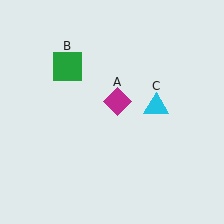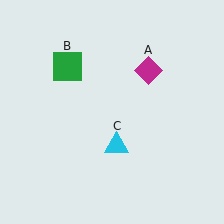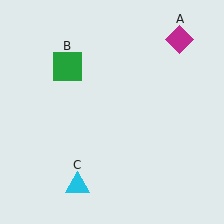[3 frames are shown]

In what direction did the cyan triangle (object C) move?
The cyan triangle (object C) moved down and to the left.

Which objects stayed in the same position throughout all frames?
Green square (object B) remained stationary.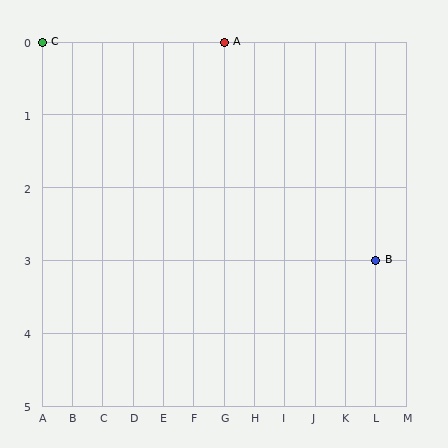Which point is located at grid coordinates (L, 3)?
Point B is at (L, 3).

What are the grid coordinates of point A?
Point A is at grid coordinates (G, 0).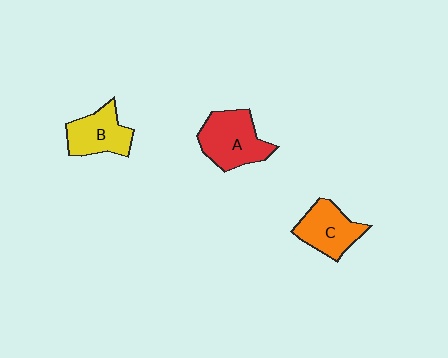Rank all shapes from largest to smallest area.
From largest to smallest: A (red), C (orange), B (yellow).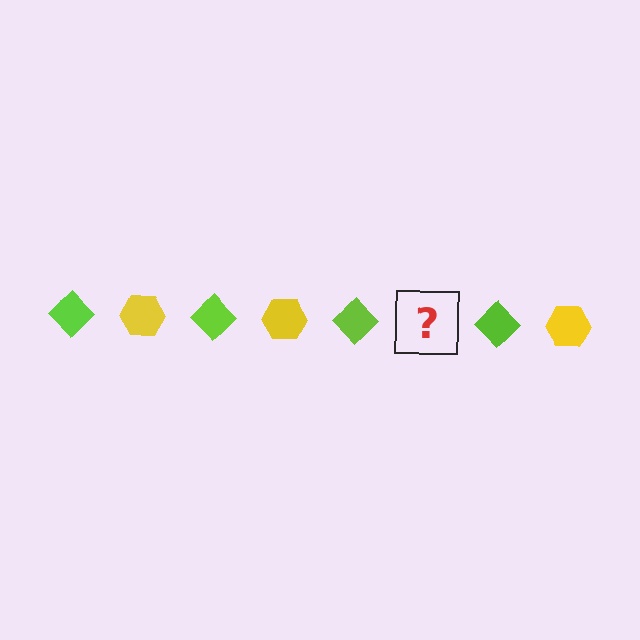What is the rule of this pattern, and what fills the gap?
The rule is that the pattern alternates between lime diamond and yellow hexagon. The gap should be filled with a yellow hexagon.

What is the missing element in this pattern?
The missing element is a yellow hexagon.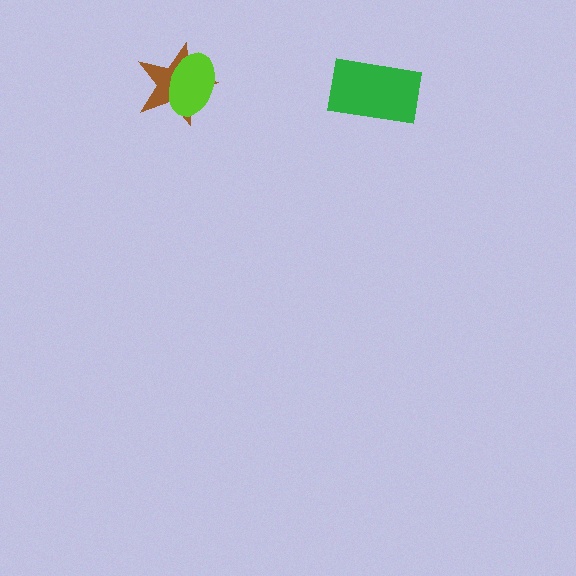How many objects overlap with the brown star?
1 object overlaps with the brown star.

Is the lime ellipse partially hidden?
No, no other shape covers it.